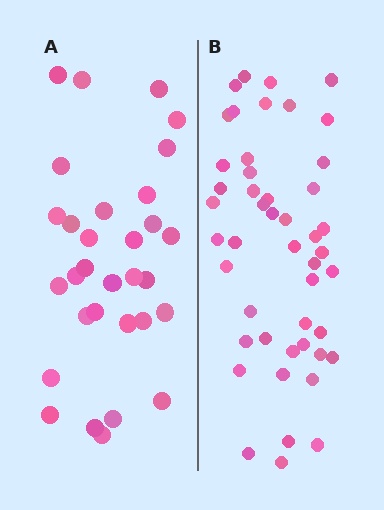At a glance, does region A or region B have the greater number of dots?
Region B (the right region) has more dots.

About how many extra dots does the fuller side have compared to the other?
Region B has approximately 15 more dots than region A.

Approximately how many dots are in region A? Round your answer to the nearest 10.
About 30 dots. (The exact count is 31, which rounds to 30.)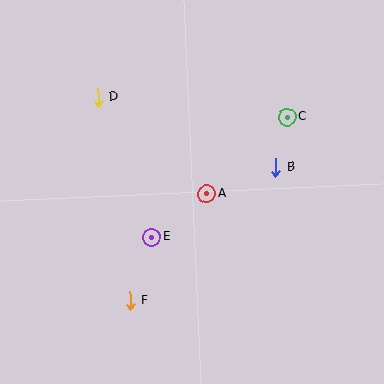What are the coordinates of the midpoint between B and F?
The midpoint between B and F is at (203, 234).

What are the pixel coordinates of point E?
Point E is at (152, 237).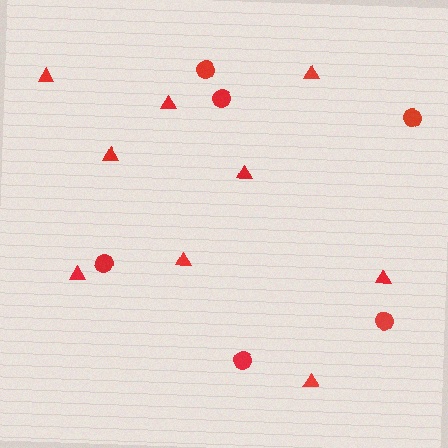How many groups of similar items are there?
There are 2 groups: one group of circles (6) and one group of triangles (9).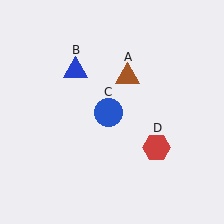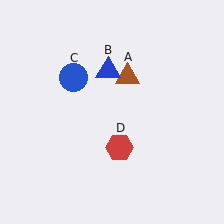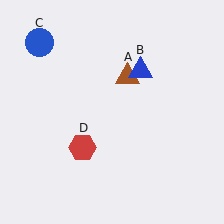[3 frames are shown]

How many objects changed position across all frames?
3 objects changed position: blue triangle (object B), blue circle (object C), red hexagon (object D).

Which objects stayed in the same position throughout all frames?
Brown triangle (object A) remained stationary.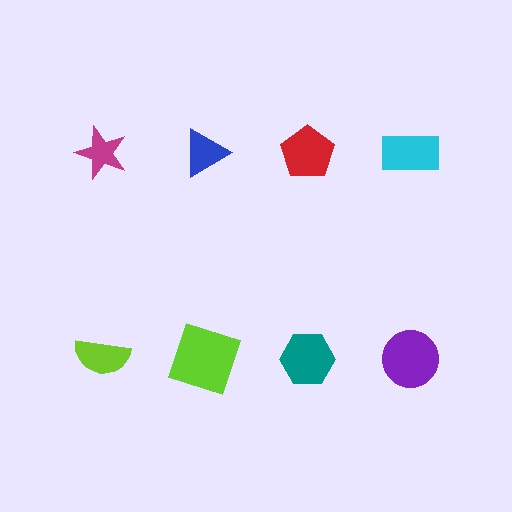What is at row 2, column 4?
A purple circle.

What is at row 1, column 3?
A red pentagon.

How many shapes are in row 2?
4 shapes.